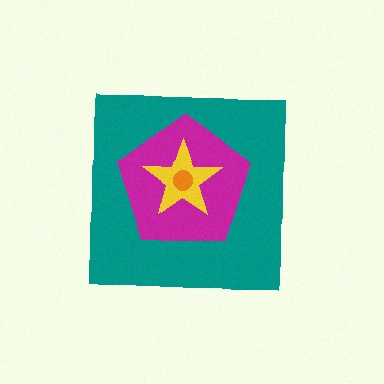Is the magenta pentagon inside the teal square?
Yes.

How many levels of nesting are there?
4.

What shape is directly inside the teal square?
The magenta pentagon.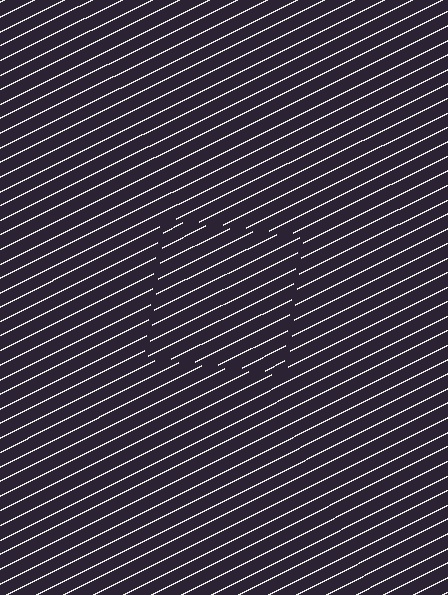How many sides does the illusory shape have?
4 sides — the line-ends trace a square.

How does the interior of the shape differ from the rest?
The interior of the shape contains the same grating, shifted by half a period — the contour is defined by the phase discontinuity where line-ends from the inner and outer gratings abut.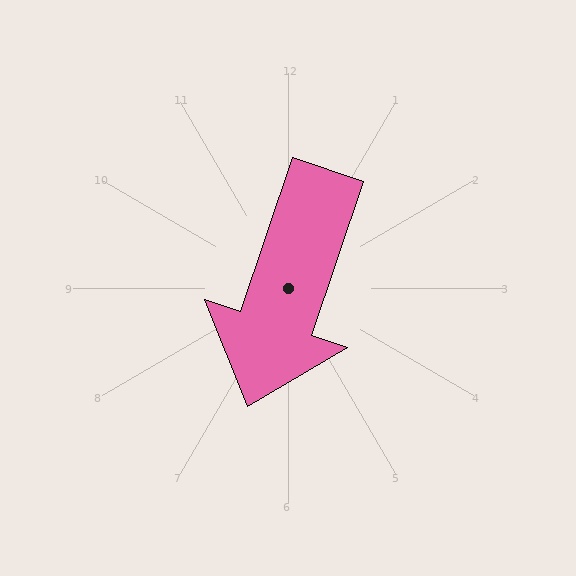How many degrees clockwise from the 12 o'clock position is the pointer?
Approximately 199 degrees.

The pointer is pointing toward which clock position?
Roughly 7 o'clock.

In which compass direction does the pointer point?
South.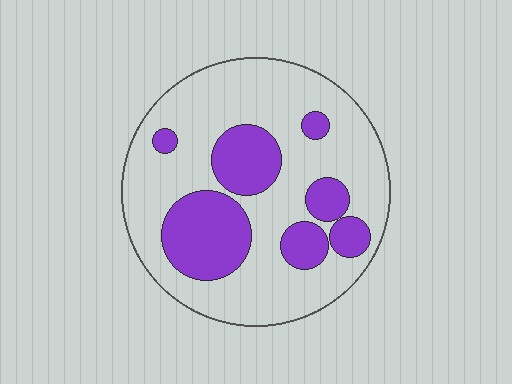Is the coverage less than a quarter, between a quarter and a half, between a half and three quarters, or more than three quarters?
Between a quarter and a half.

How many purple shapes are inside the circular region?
7.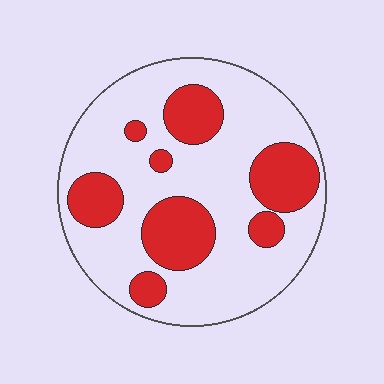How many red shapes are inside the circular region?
8.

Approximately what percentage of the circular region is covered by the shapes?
Approximately 30%.